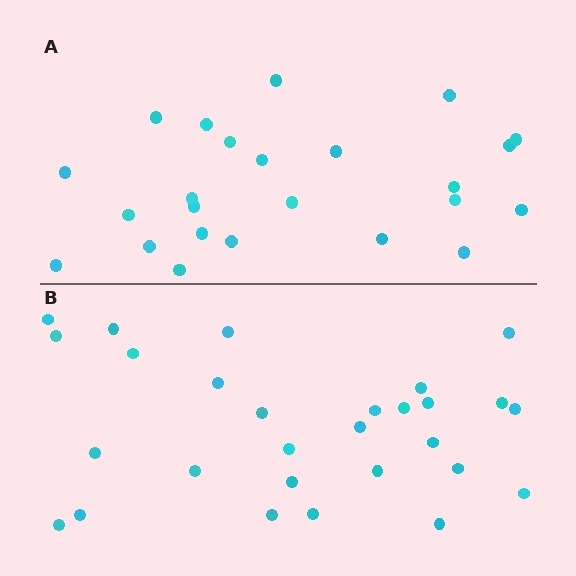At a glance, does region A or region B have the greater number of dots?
Region B (the bottom region) has more dots.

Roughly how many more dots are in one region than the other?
Region B has about 4 more dots than region A.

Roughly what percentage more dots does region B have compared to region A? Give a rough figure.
About 15% more.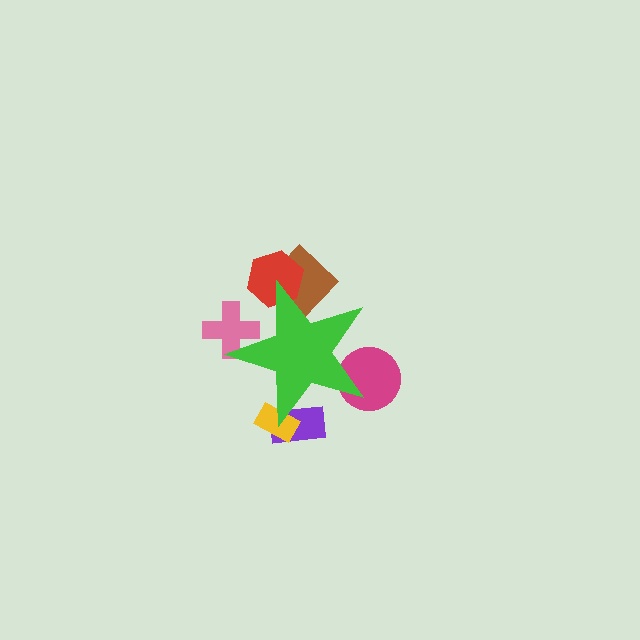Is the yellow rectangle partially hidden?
Yes, the yellow rectangle is partially hidden behind the green star.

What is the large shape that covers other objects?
A green star.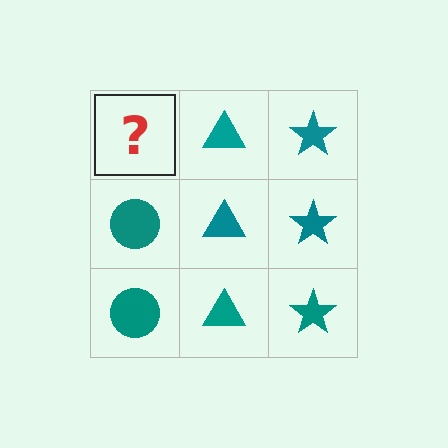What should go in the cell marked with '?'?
The missing cell should contain a teal circle.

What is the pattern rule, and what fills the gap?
The rule is that each column has a consistent shape. The gap should be filled with a teal circle.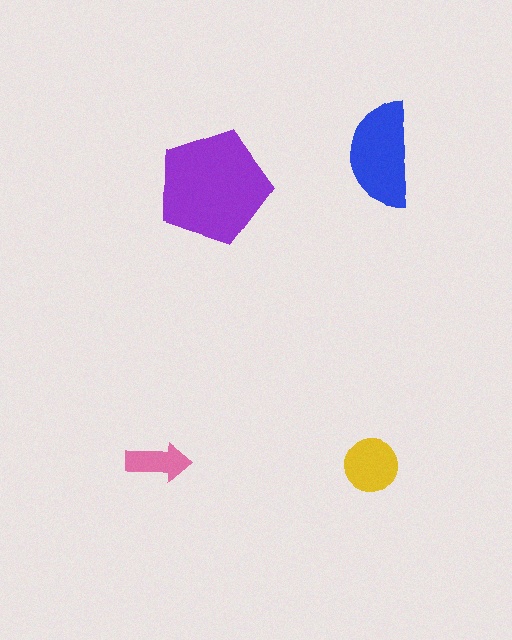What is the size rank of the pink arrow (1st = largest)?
4th.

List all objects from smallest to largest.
The pink arrow, the yellow circle, the blue semicircle, the purple pentagon.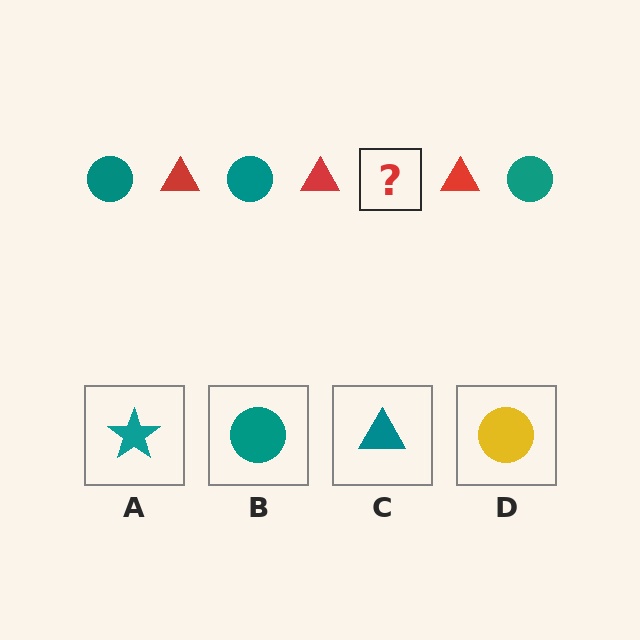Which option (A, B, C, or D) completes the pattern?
B.